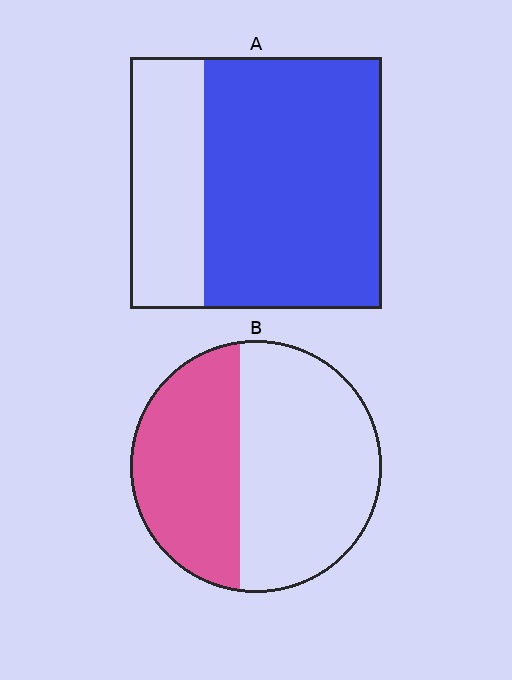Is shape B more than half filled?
No.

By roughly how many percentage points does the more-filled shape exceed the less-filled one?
By roughly 30 percentage points (A over B).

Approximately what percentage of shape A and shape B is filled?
A is approximately 70% and B is approximately 40%.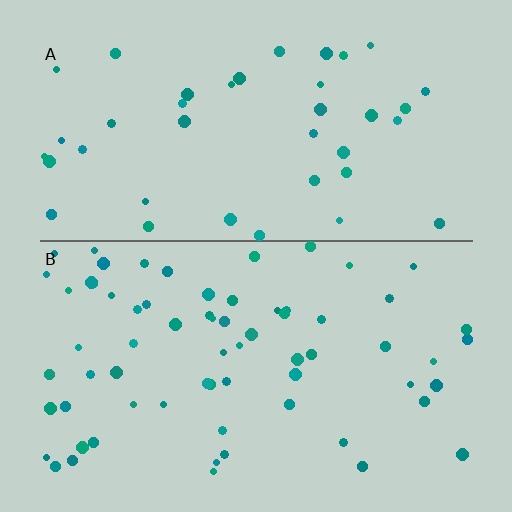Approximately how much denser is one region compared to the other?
Approximately 1.6× — region B over region A.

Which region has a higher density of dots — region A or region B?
B (the bottom).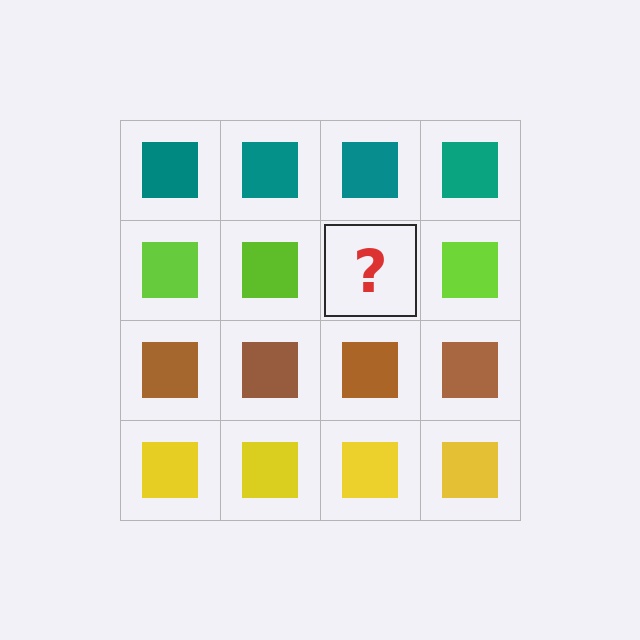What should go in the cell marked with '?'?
The missing cell should contain a lime square.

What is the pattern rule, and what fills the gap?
The rule is that each row has a consistent color. The gap should be filled with a lime square.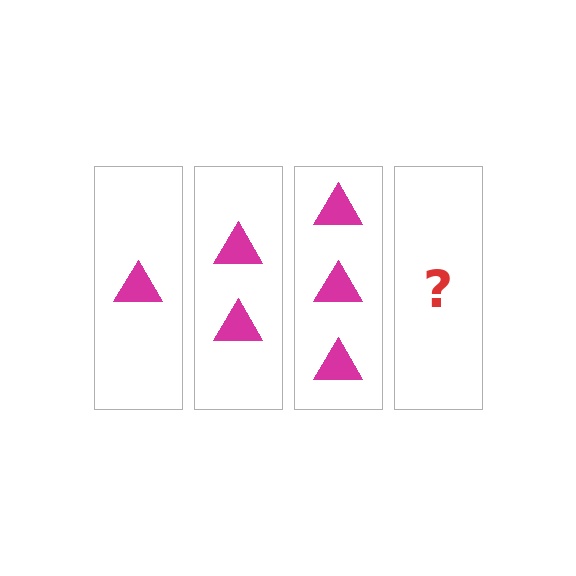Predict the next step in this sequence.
The next step is 4 triangles.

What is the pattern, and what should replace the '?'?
The pattern is that each step adds one more triangle. The '?' should be 4 triangles.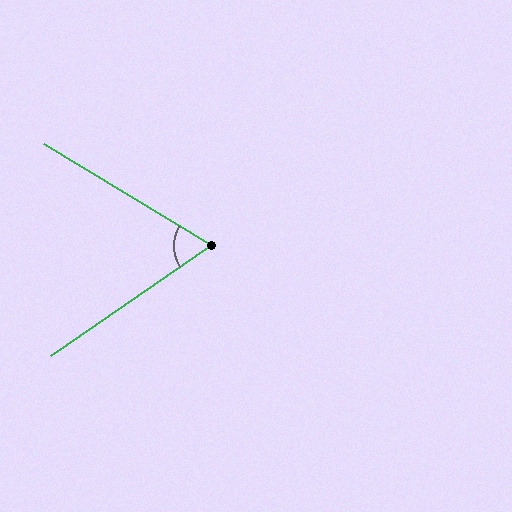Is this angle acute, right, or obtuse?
It is acute.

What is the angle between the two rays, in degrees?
Approximately 66 degrees.